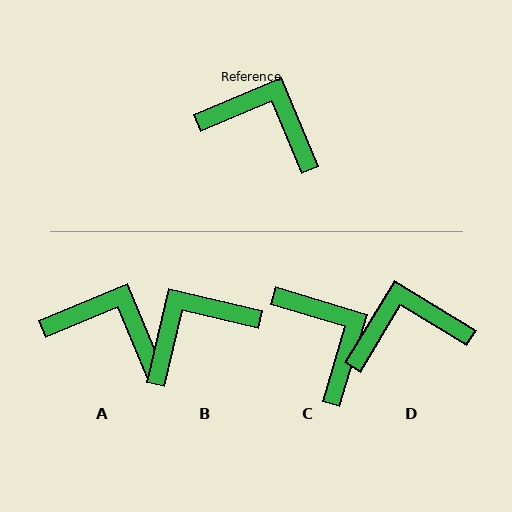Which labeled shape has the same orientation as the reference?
A.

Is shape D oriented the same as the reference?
No, it is off by about 36 degrees.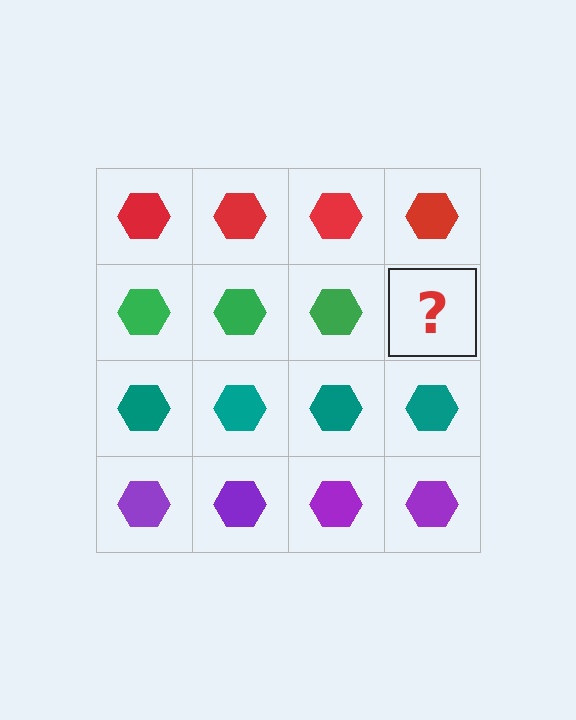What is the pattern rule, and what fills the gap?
The rule is that each row has a consistent color. The gap should be filled with a green hexagon.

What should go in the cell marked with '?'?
The missing cell should contain a green hexagon.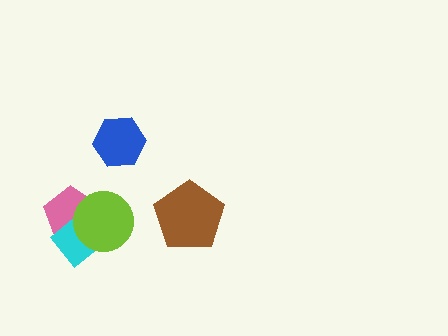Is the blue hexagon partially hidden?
No, no other shape covers it.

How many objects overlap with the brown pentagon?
0 objects overlap with the brown pentagon.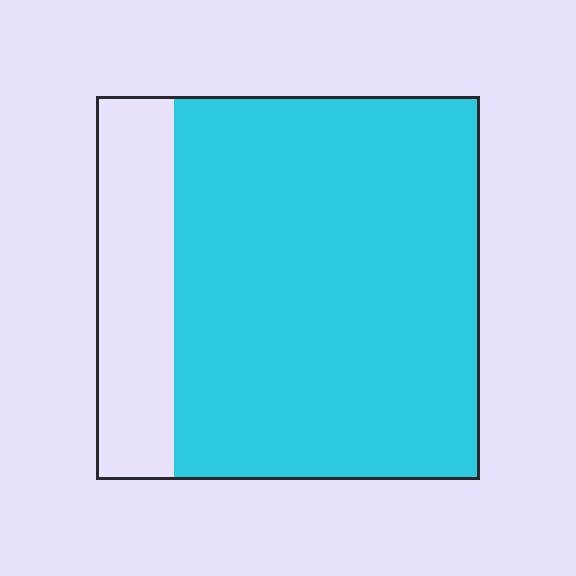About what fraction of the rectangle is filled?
About four fifths (4/5).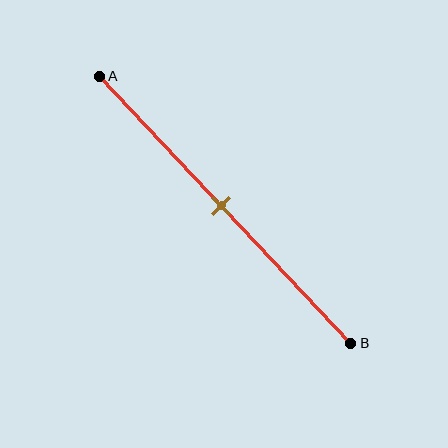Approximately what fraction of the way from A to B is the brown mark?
The brown mark is approximately 50% of the way from A to B.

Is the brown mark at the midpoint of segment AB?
Yes, the mark is approximately at the midpoint.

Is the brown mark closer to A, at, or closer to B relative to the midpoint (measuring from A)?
The brown mark is approximately at the midpoint of segment AB.